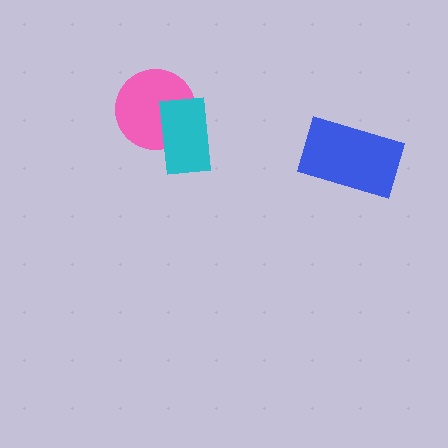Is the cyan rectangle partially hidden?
No, no other shape covers it.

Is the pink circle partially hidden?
Yes, it is partially covered by another shape.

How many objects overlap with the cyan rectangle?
1 object overlaps with the cyan rectangle.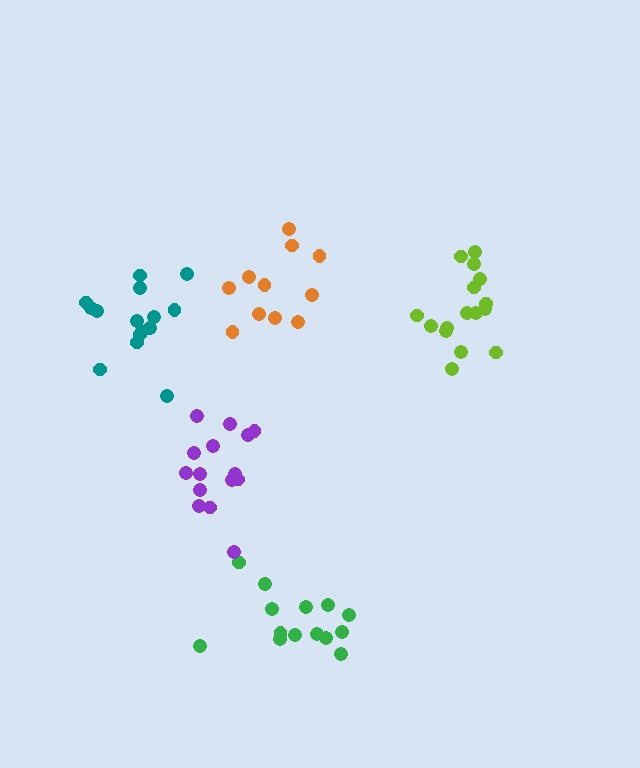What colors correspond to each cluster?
The clusters are colored: teal, green, lime, purple, orange.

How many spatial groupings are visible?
There are 5 spatial groupings.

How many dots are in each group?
Group 1: 15 dots, Group 2: 14 dots, Group 3: 16 dots, Group 4: 15 dots, Group 5: 11 dots (71 total).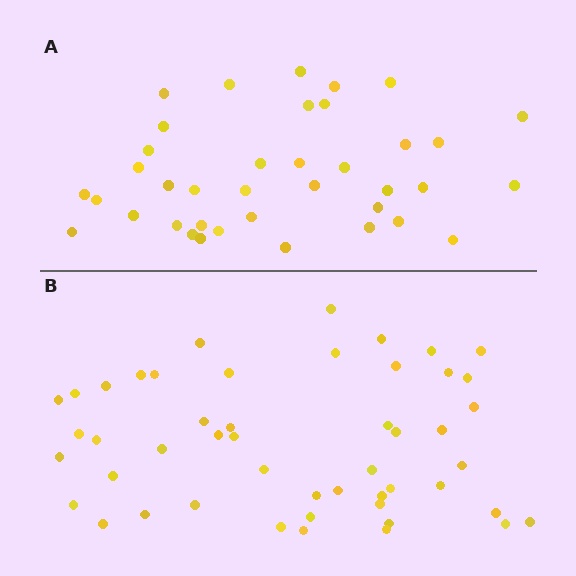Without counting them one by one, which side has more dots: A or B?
Region B (the bottom region) has more dots.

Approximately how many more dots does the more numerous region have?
Region B has roughly 12 or so more dots than region A.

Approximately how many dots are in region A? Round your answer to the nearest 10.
About 40 dots. (The exact count is 38, which rounds to 40.)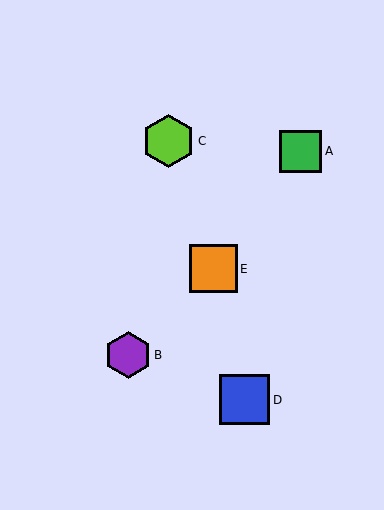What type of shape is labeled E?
Shape E is an orange square.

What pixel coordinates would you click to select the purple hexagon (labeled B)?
Click at (128, 355) to select the purple hexagon B.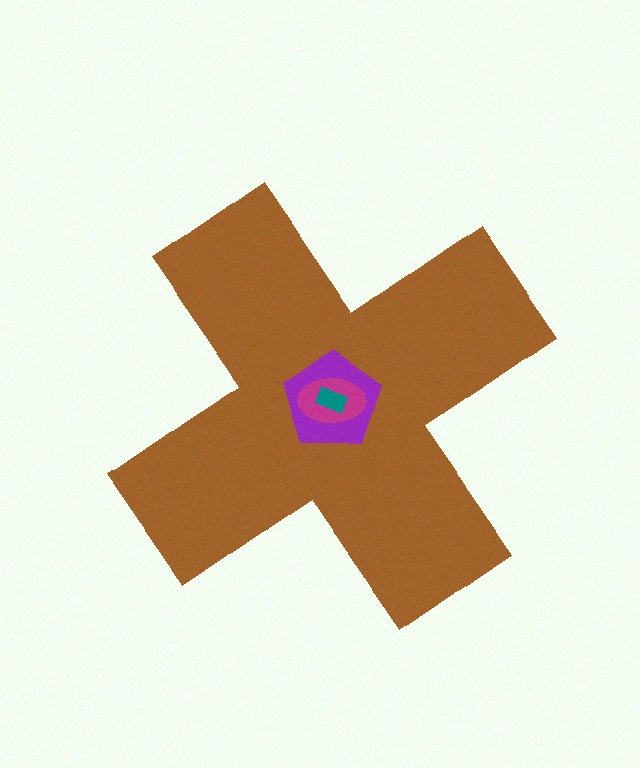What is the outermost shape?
The brown cross.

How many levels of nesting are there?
4.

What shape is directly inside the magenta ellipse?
The teal rectangle.